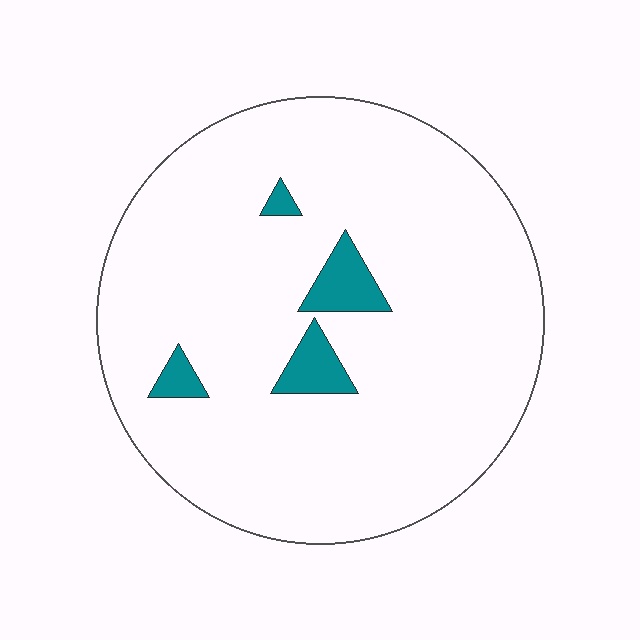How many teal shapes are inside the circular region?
4.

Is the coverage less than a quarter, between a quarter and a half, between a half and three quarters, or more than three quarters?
Less than a quarter.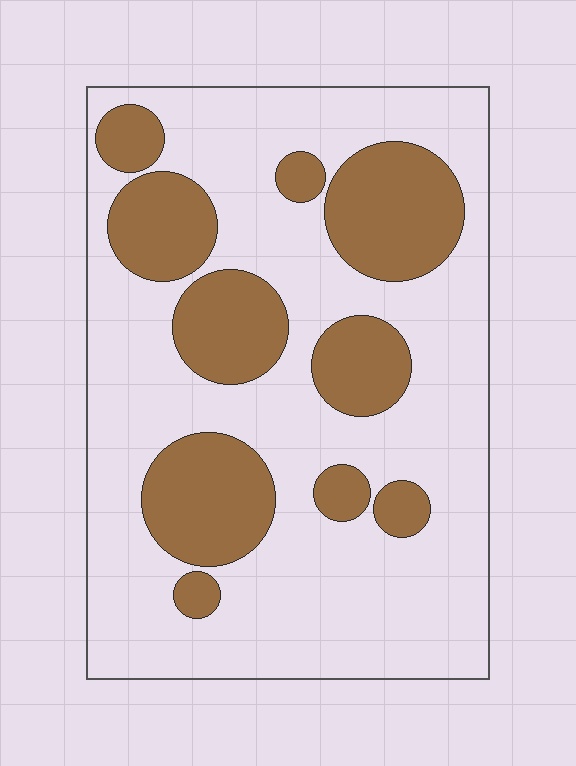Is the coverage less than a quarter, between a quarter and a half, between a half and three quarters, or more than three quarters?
Between a quarter and a half.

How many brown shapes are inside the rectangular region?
10.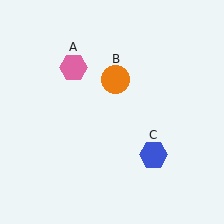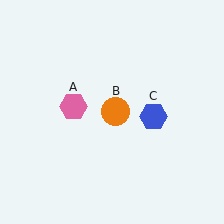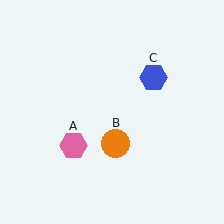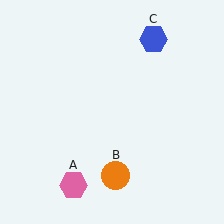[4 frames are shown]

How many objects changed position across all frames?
3 objects changed position: pink hexagon (object A), orange circle (object B), blue hexagon (object C).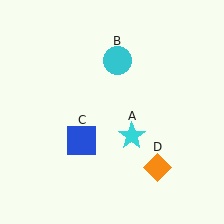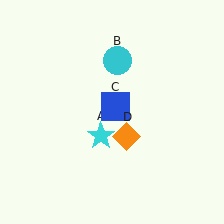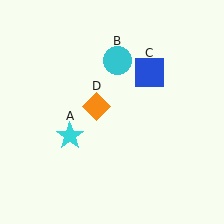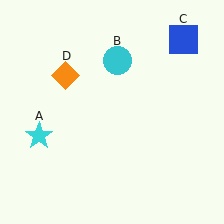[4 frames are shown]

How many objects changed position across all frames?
3 objects changed position: cyan star (object A), blue square (object C), orange diamond (object D).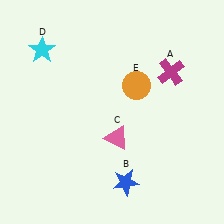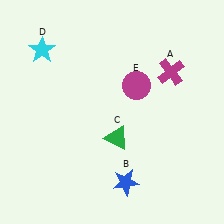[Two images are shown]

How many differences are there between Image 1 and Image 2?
There are 2 differences between the two images.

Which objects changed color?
C changed from pink to green. E changed from orange to magenta.